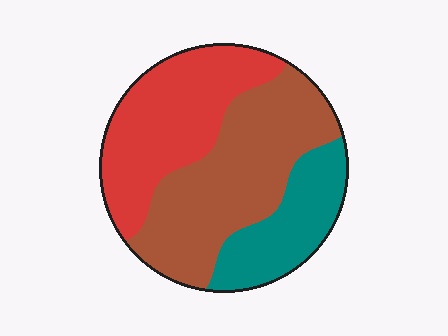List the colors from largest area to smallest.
From largest to smallest: brown, red, teal.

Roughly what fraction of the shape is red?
Red covers 35% of the shape.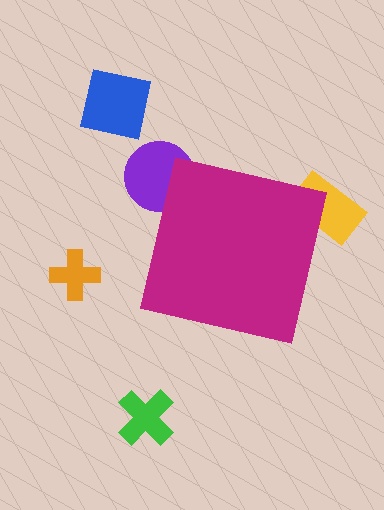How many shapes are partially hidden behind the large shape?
2 shapes are partially hidden.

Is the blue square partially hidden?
No, the blue square is fully visible.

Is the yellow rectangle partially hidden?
Yes, the yellow rectangle is partially hidden behind the magenta square.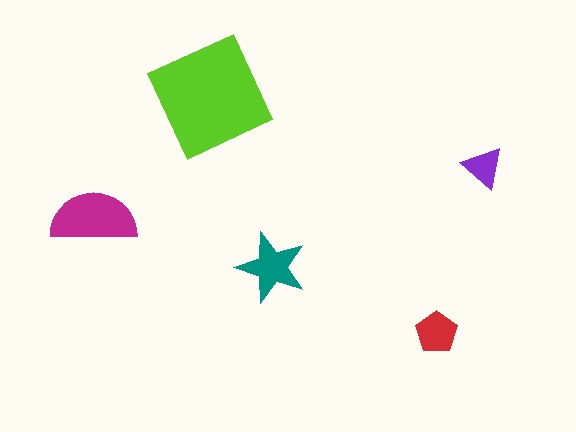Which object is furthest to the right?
The purple triangle is rightmost.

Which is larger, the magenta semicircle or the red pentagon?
The magenta semicircle.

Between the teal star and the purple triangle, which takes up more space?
The teal star.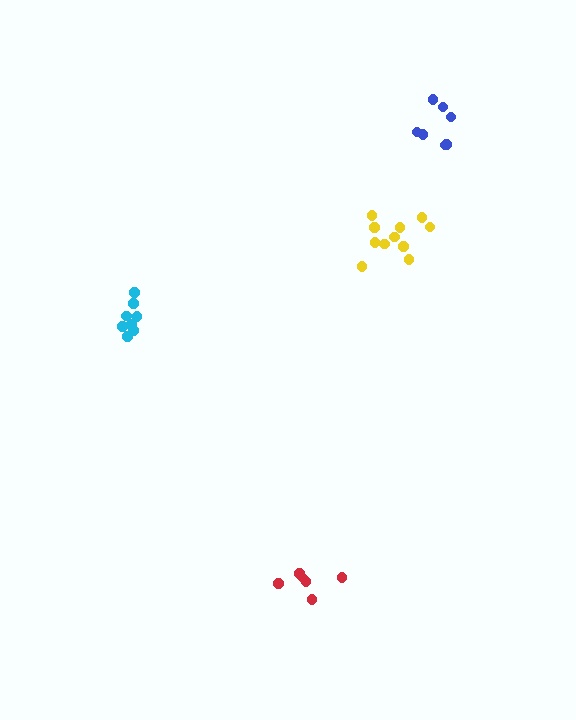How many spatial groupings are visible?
There are 4 spatial groupings.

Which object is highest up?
The blue cluster is topmost.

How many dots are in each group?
Group 1: 8 dots, Group 2: 11 dots, Group 3: 6 dots, Group 4: 7 dots (32 total).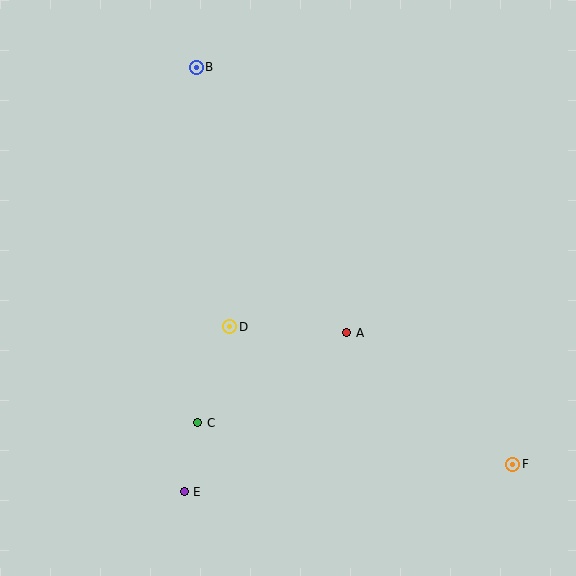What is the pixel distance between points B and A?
The distance between B and A is 305 pixels.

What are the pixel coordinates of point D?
Point D is at (230, 327).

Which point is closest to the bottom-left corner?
Point E is closest to the bottom-left corner.